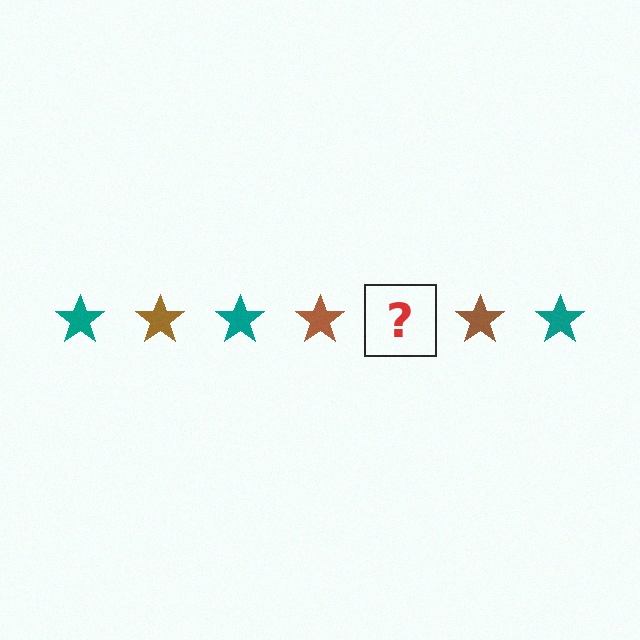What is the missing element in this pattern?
The missing element is a teal star.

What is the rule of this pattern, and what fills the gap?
The rule is that the pattern cycles through teal, brown stars. The gap should be filled with a teal star.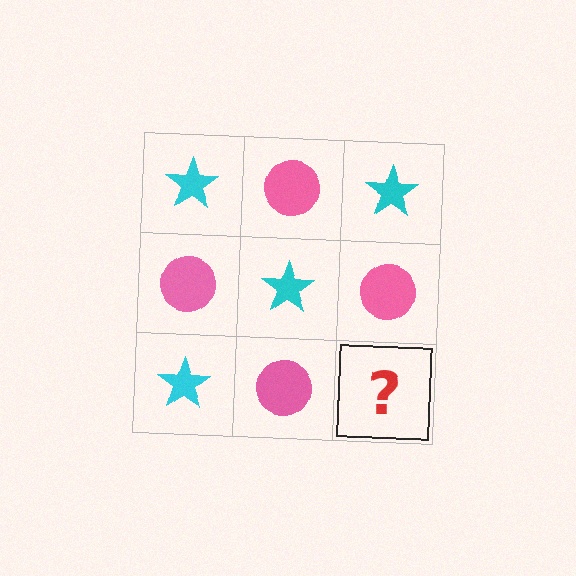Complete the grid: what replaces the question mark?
The question mark should be replaced with a cyan star.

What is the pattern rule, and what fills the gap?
The rule is that it alternates cyan star and pink circle in a checkerboard pattern. The gap should be filled with a cyan star.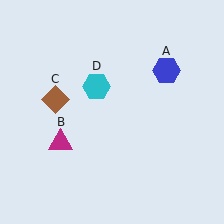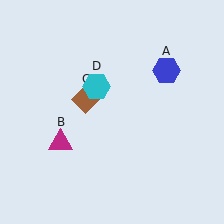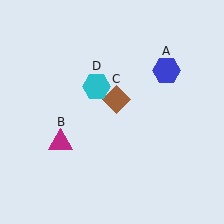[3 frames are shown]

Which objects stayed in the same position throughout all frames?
Blue hexagon (object A) and magenta triangle (object B) and cyan hexagon (object D) remained stationary.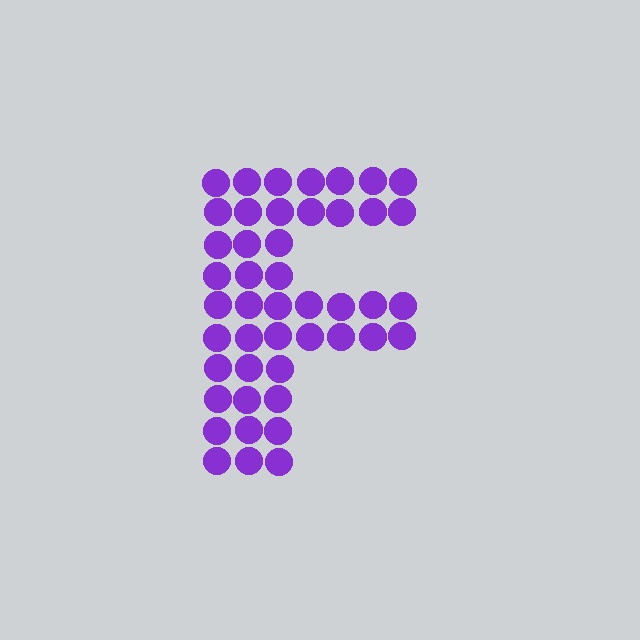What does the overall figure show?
The overall figure shows the letter F.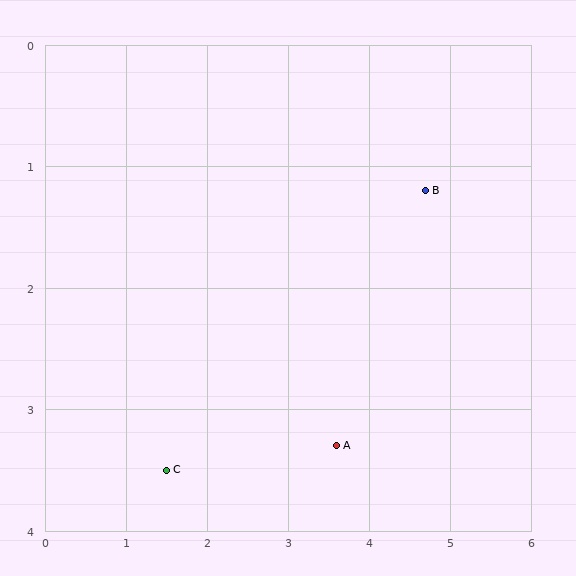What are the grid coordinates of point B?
Point B is at approximately (4.7, 1.2).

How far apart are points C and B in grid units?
Points C and B are about 3.9 grid units apart.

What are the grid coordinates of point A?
Point A is at approximately (3.6, 3.3).